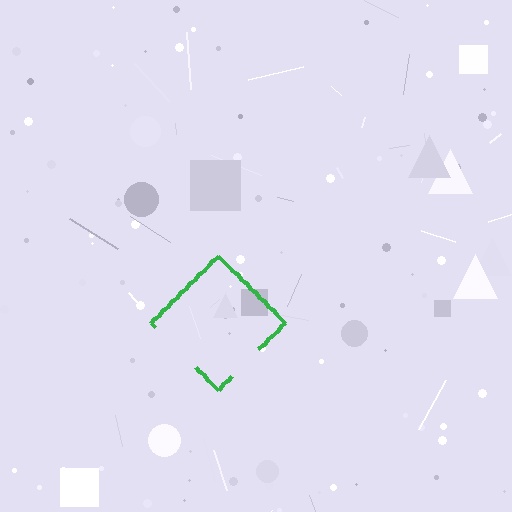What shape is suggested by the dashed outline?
The dashed outline suggests a diamond.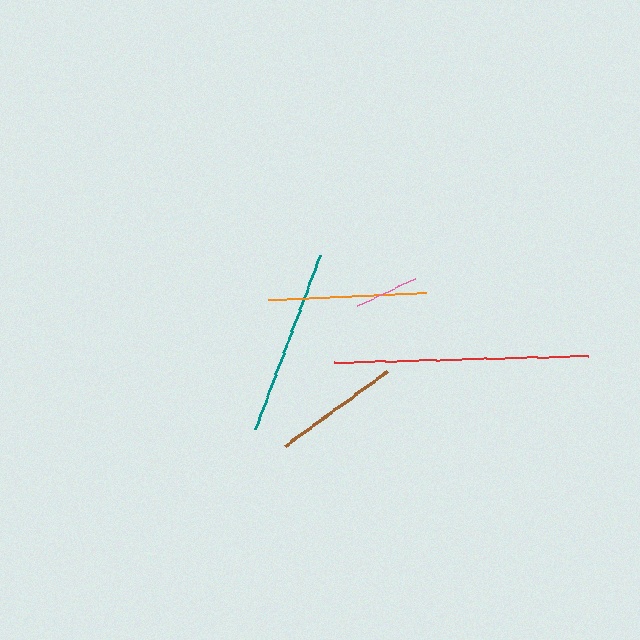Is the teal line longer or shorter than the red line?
The red line is longer than the teal line.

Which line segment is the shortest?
The pink line is the shortest at approximately 64 pixels.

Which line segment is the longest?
The red line is the longest at approximately 253 pixels.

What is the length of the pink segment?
The pink segment is approximately 64 pixels long.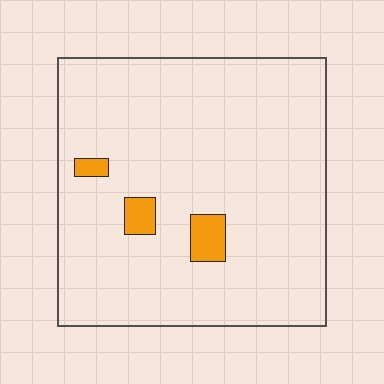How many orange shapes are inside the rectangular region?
3.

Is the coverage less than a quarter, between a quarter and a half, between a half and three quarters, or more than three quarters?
Less than a quarter.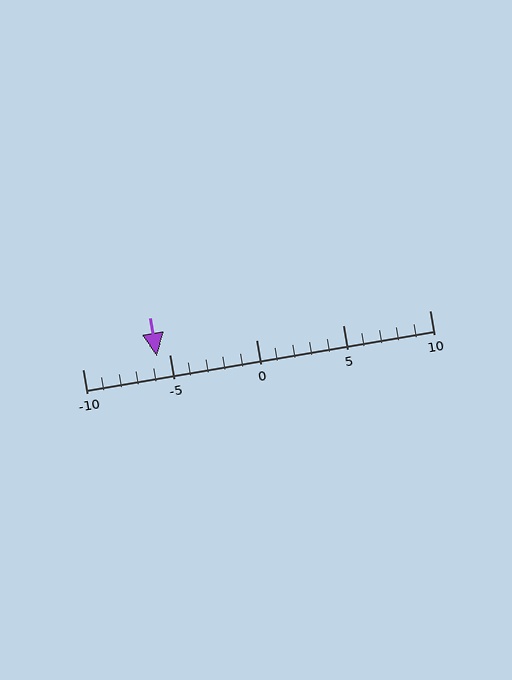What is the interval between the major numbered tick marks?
The major tick marks are spaced 5 units apart.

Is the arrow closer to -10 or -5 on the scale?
The arrow is closer to -5.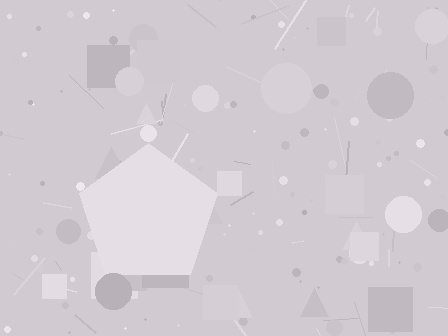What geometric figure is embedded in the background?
A pentagon is embedded in the background.